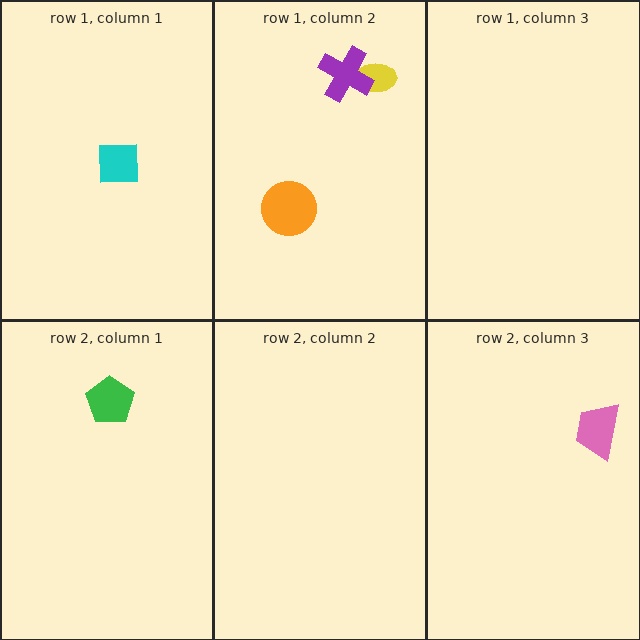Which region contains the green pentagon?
The row 2, column 1 region.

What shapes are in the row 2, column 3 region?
The pink trapezoid.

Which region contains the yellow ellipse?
The row 1, column 2 region.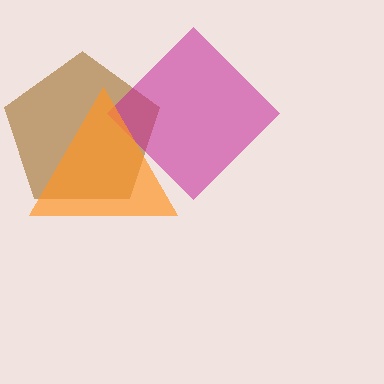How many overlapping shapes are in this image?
There are 3 overlapping shapes in the image.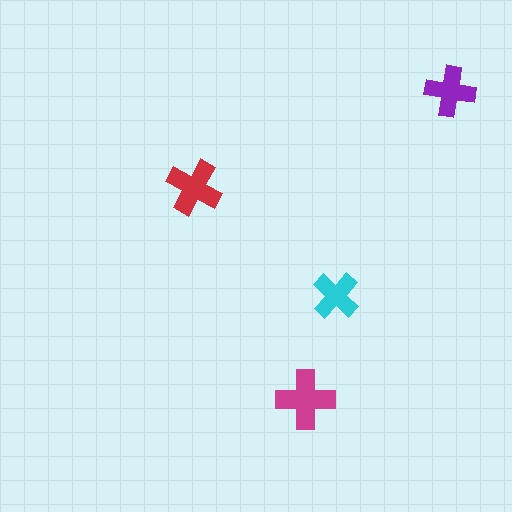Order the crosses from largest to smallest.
the magenta one, the red one, the purple one, the cyan one.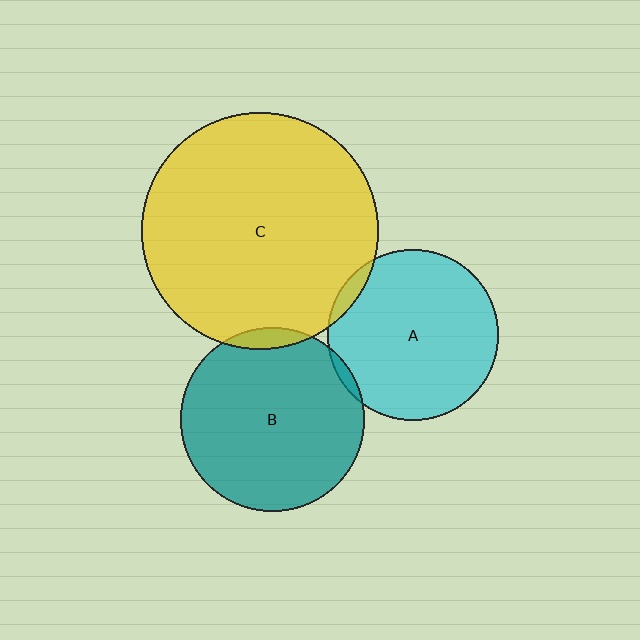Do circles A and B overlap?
Yes.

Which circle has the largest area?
Circle C (yellow).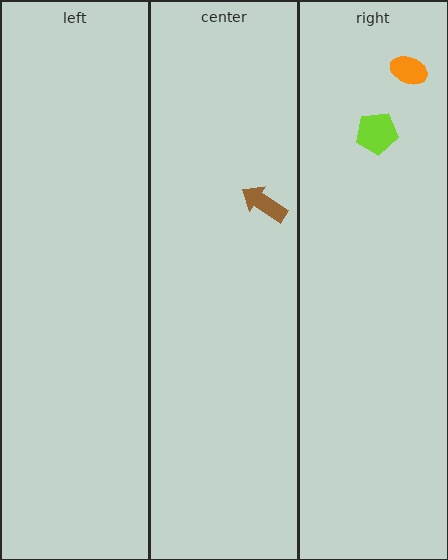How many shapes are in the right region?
2.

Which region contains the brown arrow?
The center region.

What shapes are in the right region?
The lime pentagon, the orange ellipse.